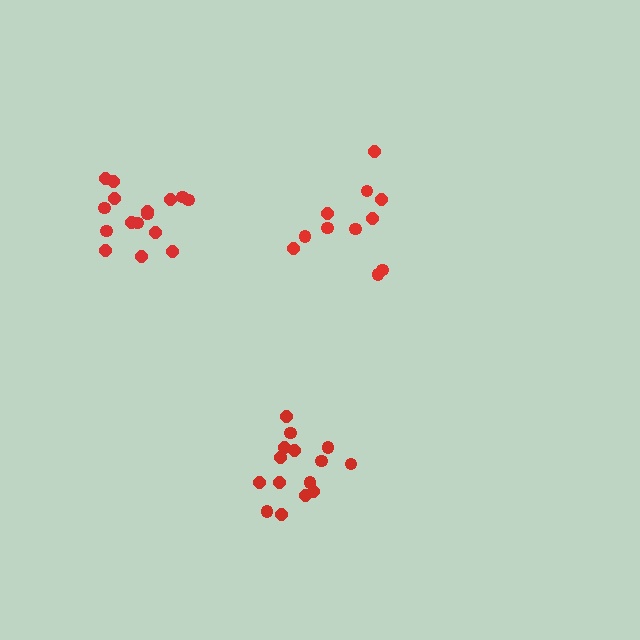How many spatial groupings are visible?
There are 3 spatial groupings.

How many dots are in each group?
Group 1: 11 dots, Group 2: 15 dots, Group 3: 16 dots (42 total).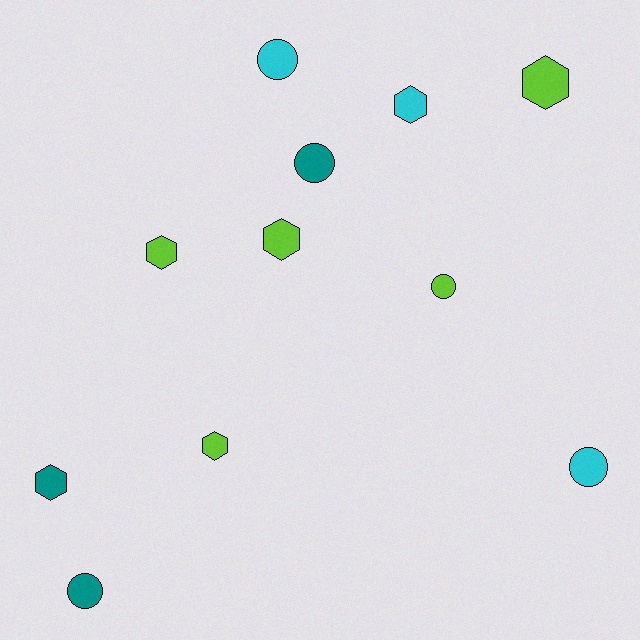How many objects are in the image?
There are 11 objects.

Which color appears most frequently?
Lime, with 5 objects.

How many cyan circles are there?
There are 2 cyan circles.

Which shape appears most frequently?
Hexagon, with 6 objects.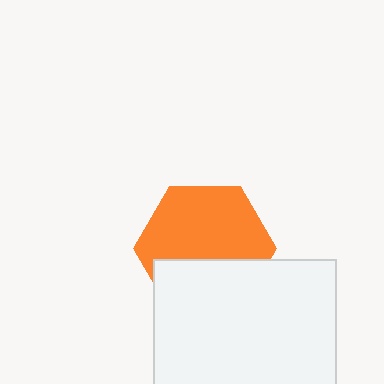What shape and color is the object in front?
The object in front is a white square.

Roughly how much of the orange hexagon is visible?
About half of it is visible (roughly 62%).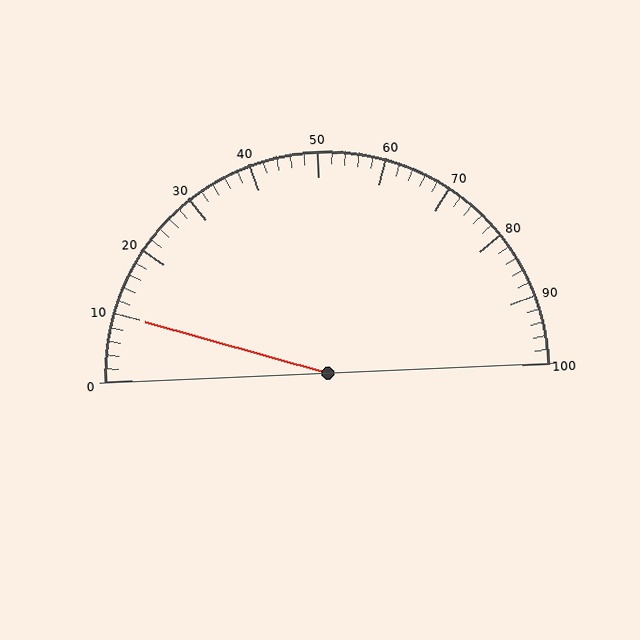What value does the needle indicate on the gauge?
The needle indicates approximately 10.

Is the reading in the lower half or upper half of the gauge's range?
The reading is in the lower half of the range (0 to 100).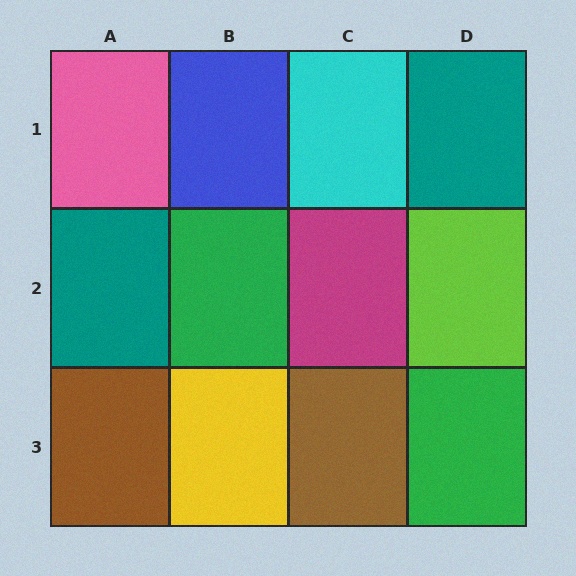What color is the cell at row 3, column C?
Brown.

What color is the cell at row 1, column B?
Blue.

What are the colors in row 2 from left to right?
Teal, green, magenta, lime.